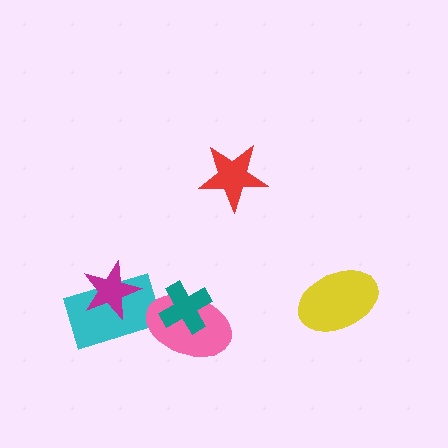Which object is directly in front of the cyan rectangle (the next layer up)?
The magenta star is directly in front of the cyan rectangle.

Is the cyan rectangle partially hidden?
Yes, it is partially covered by another shape.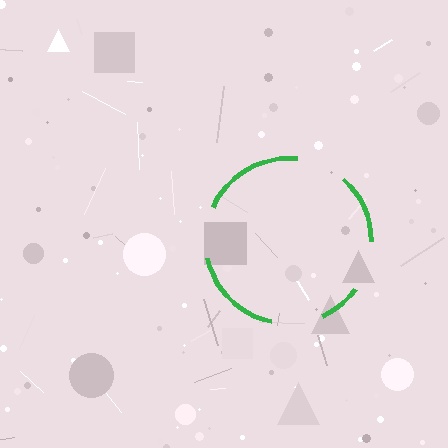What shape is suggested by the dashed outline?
The dashed outline suggests a circle.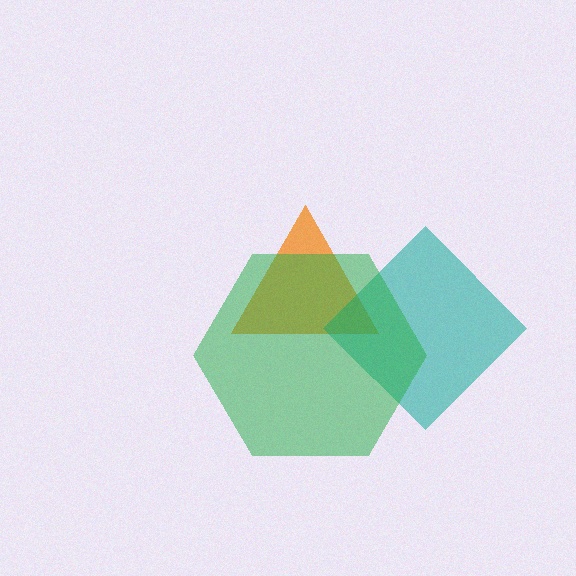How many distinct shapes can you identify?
There are 3 distinct shapes: an orange triangle, a teal diamond, a green hexagon.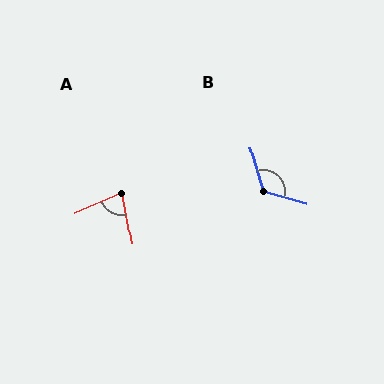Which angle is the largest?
B, at approximately 121 degrees.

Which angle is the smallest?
A, at approximately 78 degrees.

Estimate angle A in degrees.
Approximately 78 degrees.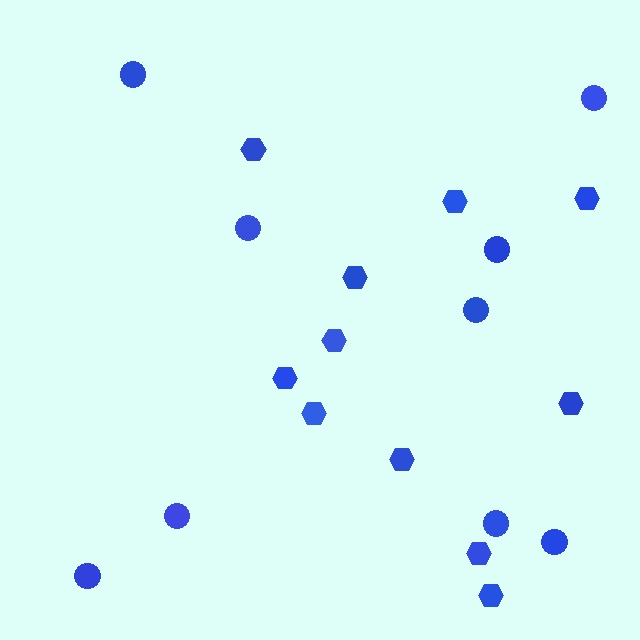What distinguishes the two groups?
There are 2 groups: one group of circles (9) and one group of hexagons (11).